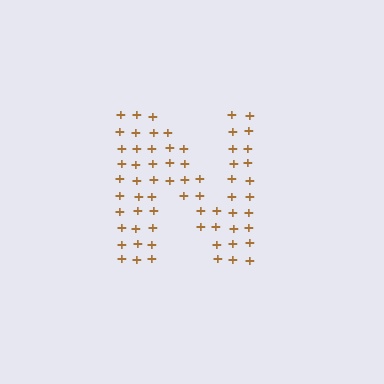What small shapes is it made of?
It is made of small plus signs.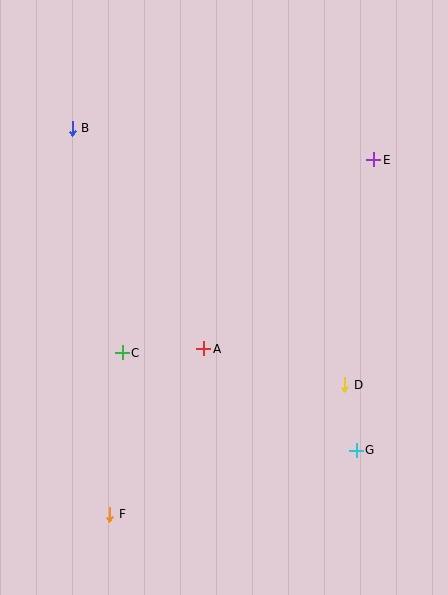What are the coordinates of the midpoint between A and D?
The midpoint between A and D is at (274, 367).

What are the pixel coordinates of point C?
Point C is at (122, 353).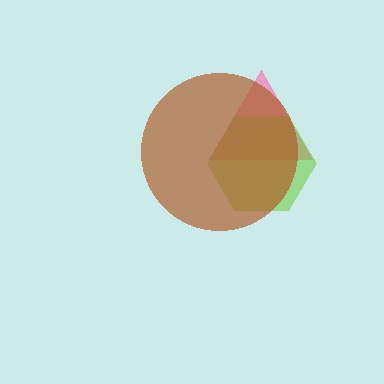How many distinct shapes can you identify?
There are 3 distinct shapes: a pink triangle, a lime hexagon, a brown circle.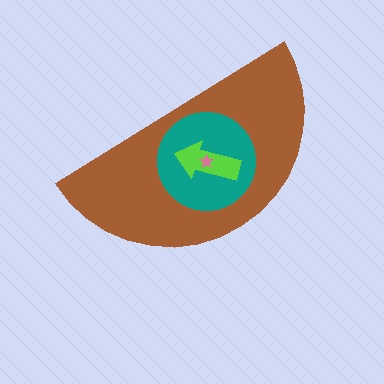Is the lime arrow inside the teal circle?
Yes.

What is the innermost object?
The pink star.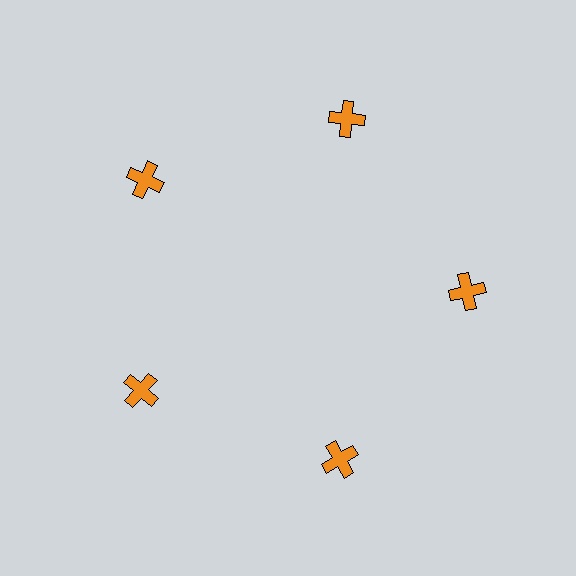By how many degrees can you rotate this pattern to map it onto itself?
The pattern maps onto itself every 72 degrees of rotation.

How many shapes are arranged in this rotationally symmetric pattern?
There are 5 shapes, arranged in 5 groups of 1.